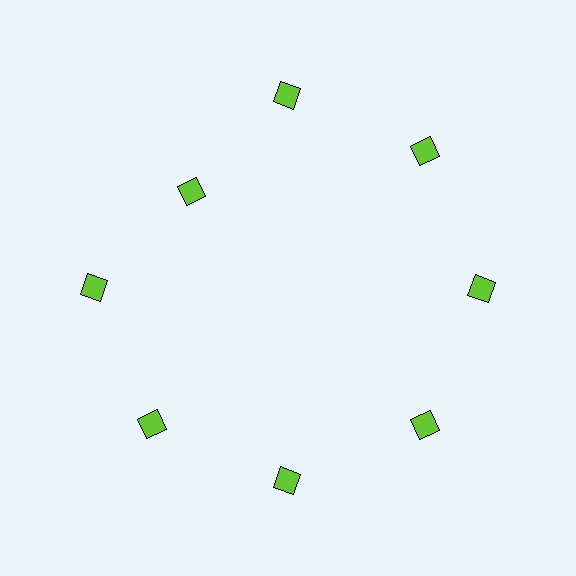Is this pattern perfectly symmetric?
No. The 8 lime squares are arranged in a ring, but one element near the 10 o'clock position is pulled inward toward the center, breaking the 8-fold rotational symmetry.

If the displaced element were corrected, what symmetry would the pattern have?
It would have 8-fold rotational symmetry — the pattern would map onto itself every 45 degrees.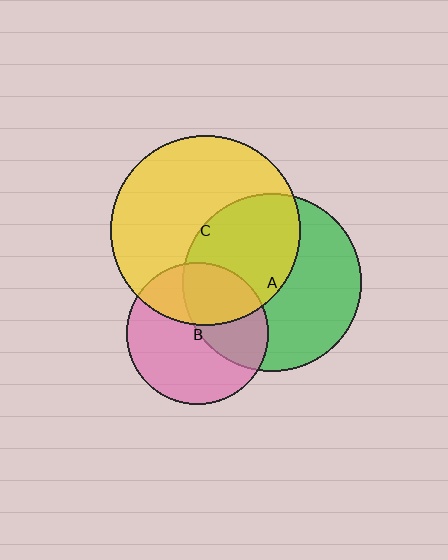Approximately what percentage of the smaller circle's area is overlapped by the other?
Approximately 40%.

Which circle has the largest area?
Circle C (yellow).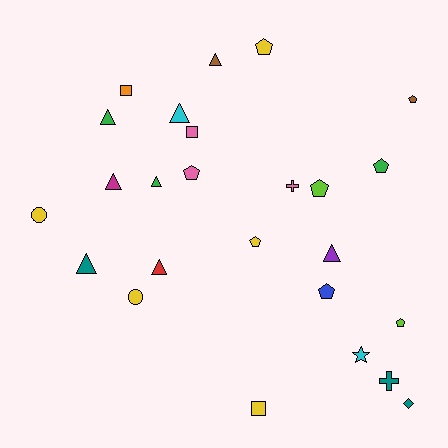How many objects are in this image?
There are 25 objects.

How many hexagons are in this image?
There are no hexagons.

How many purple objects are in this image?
There is 1 purple object.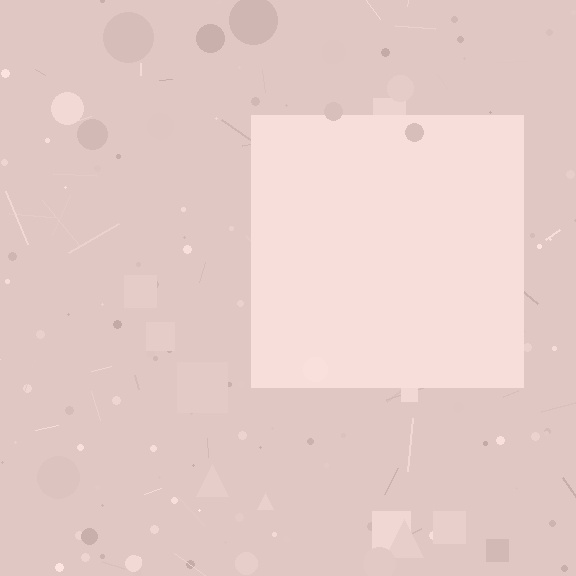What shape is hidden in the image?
A square is hidden in the image.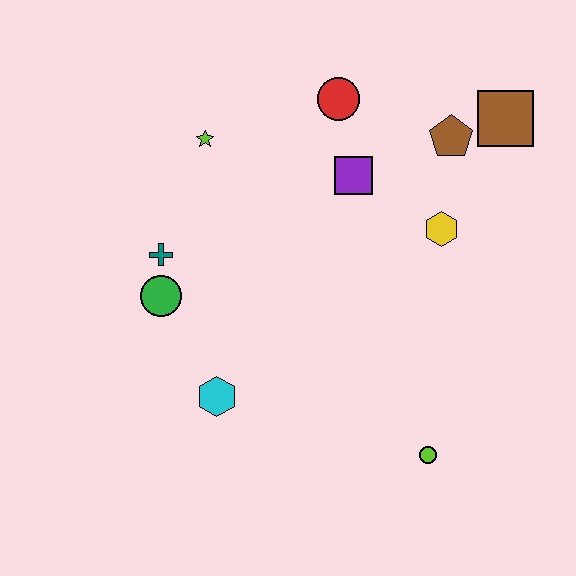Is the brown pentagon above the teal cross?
Yes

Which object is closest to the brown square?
The brown pentagon is closest to the brown square.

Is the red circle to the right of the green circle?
Yes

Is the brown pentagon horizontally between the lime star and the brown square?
Yes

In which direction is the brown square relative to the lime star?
The brown square is to the right of the lime star.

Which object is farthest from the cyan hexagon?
The brown square is farthest from the cyan hexagon.